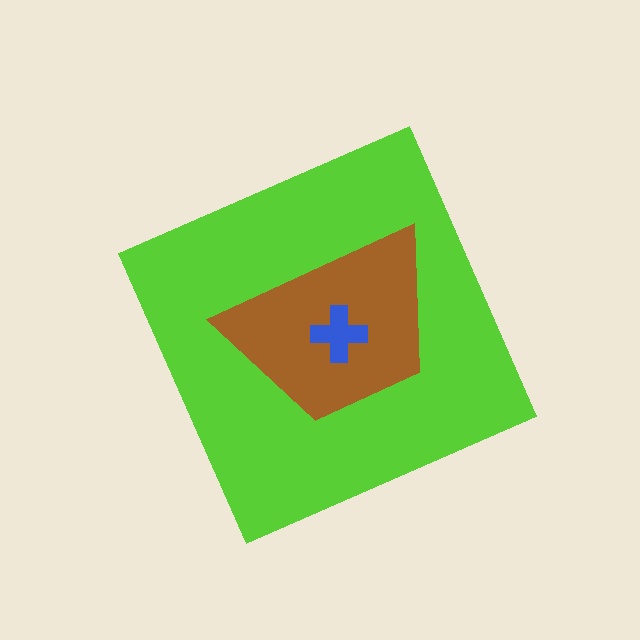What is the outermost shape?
The lime diamond.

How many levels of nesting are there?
3.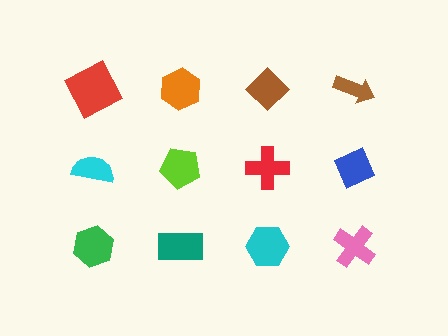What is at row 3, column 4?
A pink cross.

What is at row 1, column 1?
A red square.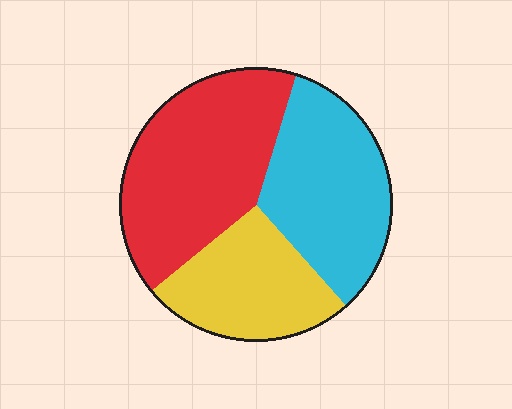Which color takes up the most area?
Red, at roughly 40%.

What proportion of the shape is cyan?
Cyan covers about 35% of the shape.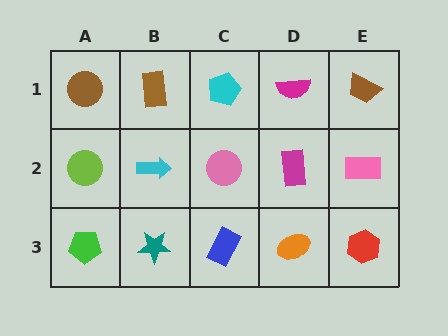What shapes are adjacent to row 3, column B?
A cyan arrow (row 2, column B), a green pentagon (row 3, column A), a blue rectangle (row 3, column C).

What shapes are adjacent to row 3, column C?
A pink circle (row 2, column C), a teal star (row 3, column B), an orange ellipse (row 3, column D).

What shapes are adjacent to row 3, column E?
A pink rectangle (row 2, column E), an orange ellipse (row 3, column D).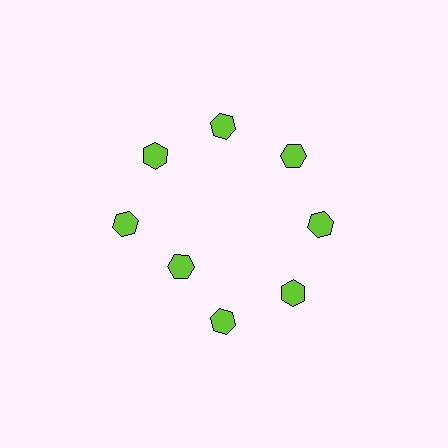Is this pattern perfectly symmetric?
No. The 8 lime hexagons are arranged in a ring, but one element near the 8 o'clock position is pulled inward toward the center, breaking the 8-fold rotational symmetry.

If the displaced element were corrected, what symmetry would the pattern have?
It would have 8-fold rotational symmetry — the pattern would map onto itself every 45 degrees.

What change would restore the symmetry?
The symmetry would be restored by moving it outward, back onto the ring so that all 8 hexagons sit at equal angles and equal distance from the center.